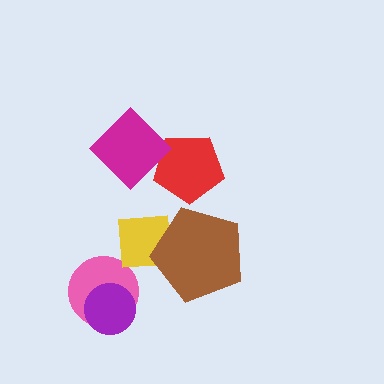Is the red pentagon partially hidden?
Yes, it is partially covered by another shape.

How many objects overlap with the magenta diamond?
1 object overlaps with the magenta diamond.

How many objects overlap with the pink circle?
1 object overlaps with the pink circle.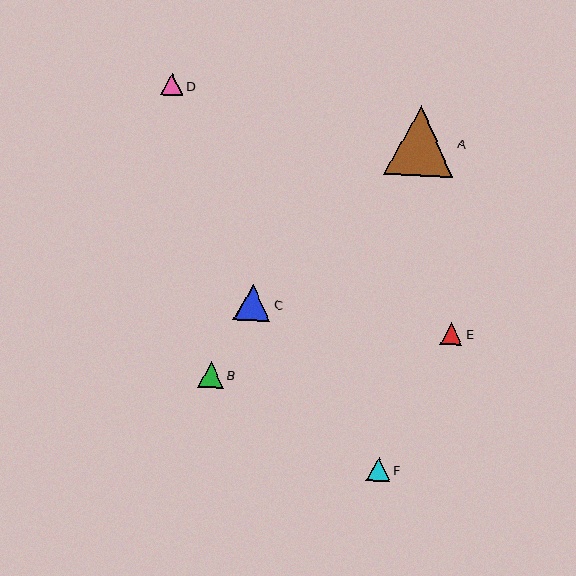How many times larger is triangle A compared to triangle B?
Triangle A is approximately 2.7 times the size of triangle B.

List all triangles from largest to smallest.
From largest to smallest: A, C, B, F, D, E.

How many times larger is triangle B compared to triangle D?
Triangle B is approximately 1.2 times the size of triangle D.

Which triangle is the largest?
Triangle A is the largest with a size of approximately 70 pixels.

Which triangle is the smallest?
Triangle E is the smallest with a size of approximately 22 pixels.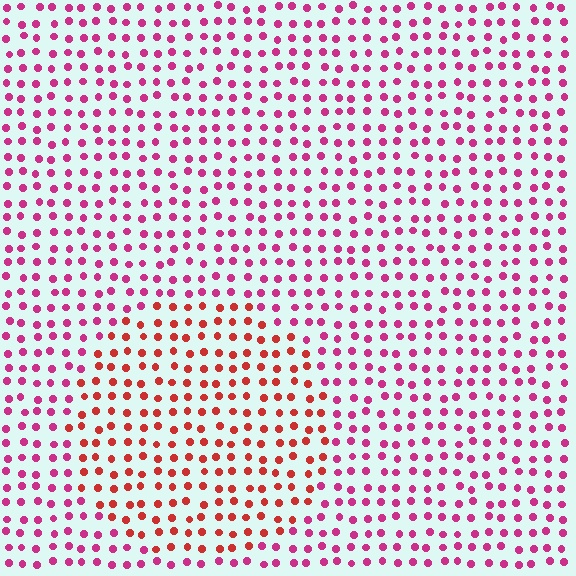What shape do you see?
I see a circle.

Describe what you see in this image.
The image is filled with small magenta elements in a uniform arrangement. A circle-shaped region is visible where the elements are tinted to a slightly different hue, forming a subtle color boundary.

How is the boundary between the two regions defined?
The boundary is defined purely by a slight shift in hue (about 36 degrees). Spacing, size, and orientation are identical on both sides.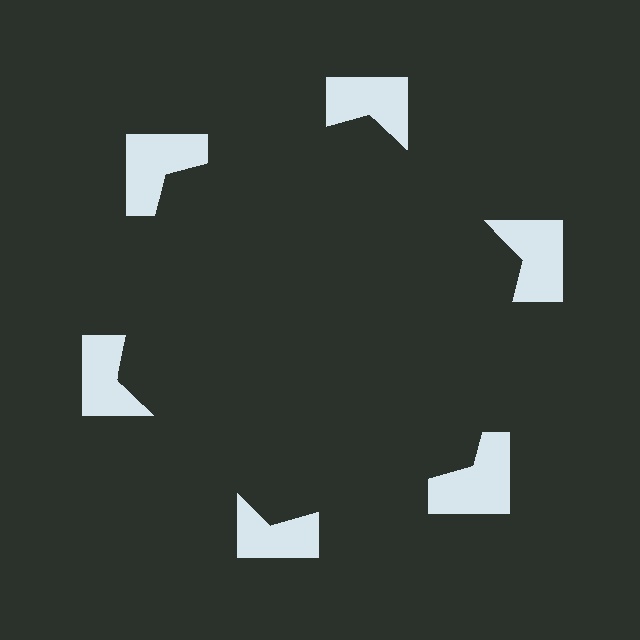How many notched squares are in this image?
There are 6 — one at each vertex of the illusory hexagon.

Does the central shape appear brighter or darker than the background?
It typically appears slightly darker than the background, even though no actual brightness change is drawn.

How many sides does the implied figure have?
6 sides.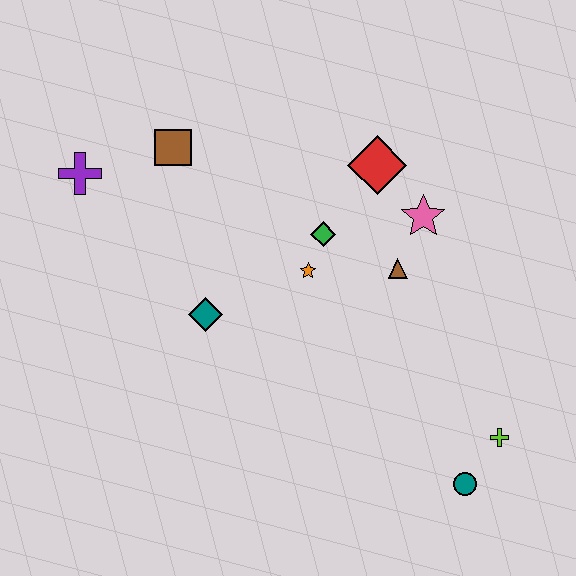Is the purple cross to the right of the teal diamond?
No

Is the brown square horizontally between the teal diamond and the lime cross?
No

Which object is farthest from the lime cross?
The purple cross is farthest from the lime cross.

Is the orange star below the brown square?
Yes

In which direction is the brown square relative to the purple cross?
The brown square is to the right of the purple cross.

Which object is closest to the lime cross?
The teal circle is closest to the lime cross.